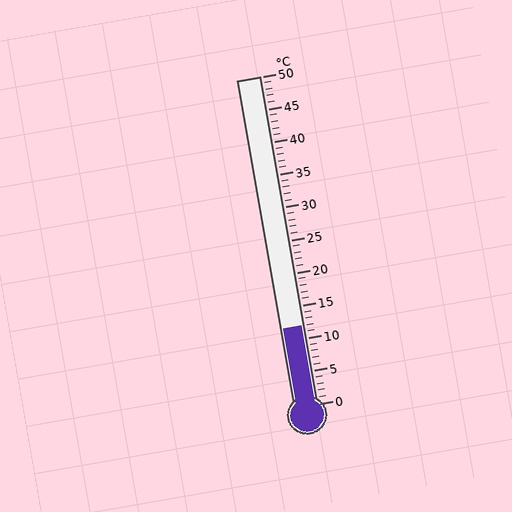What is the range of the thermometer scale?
The thermometer scale ranges from 0°C to 50°C.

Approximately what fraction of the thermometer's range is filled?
The thermometer is filled to approximately 25% of its range.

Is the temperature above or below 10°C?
The temperature is above 10°C.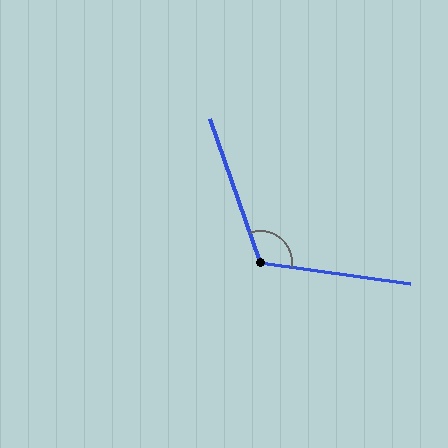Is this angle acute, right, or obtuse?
It is obtuse.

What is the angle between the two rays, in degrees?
Approximately 117 degrees.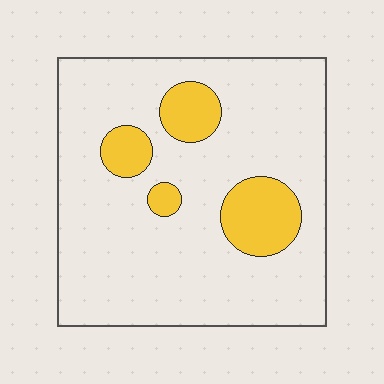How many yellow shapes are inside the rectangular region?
4.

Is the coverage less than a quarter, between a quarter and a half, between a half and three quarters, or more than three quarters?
Less than a quarter.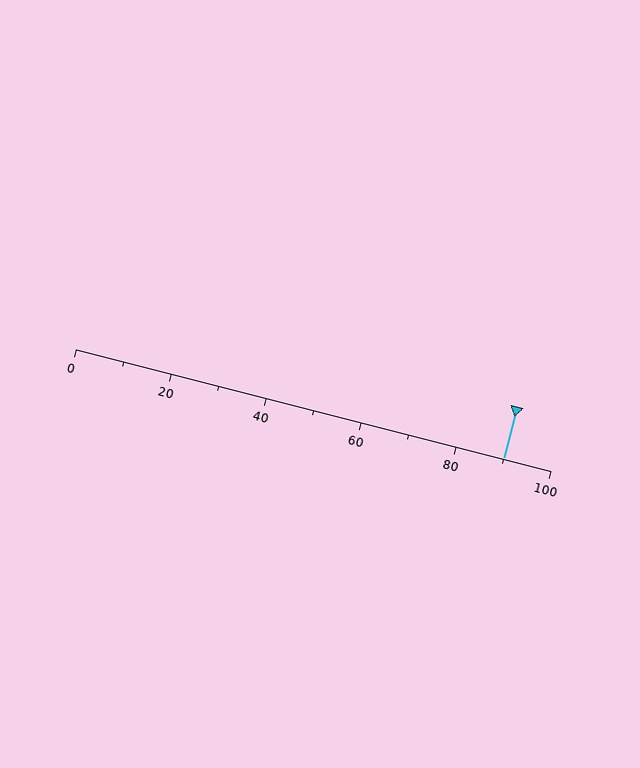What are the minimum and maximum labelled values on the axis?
The axis runs from 0 to 100.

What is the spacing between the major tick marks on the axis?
The major ticks are spaced 20 apart.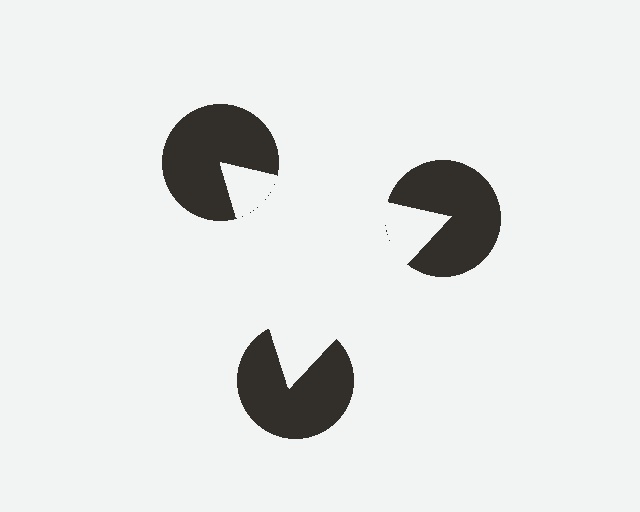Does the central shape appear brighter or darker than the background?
It typically appears slightly brighter than the background, even though no actual brightness change is drawn.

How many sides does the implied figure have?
3 sides.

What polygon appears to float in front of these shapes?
An illusory triangle — its edges are inferred from the aligned wedge cuts in the pac-man discs, not physically drawn.